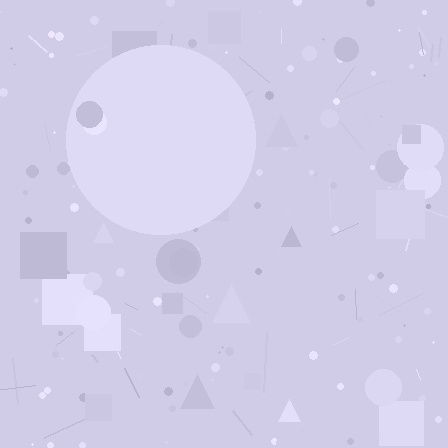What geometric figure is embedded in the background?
A circle is embedded in the background.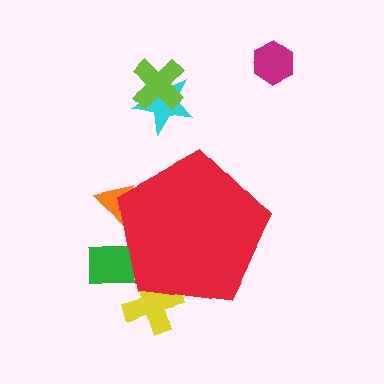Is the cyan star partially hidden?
No, the cyan star is fully visible.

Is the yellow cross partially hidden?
Yes, the yellow cross is partially hidden behind the red pentagon.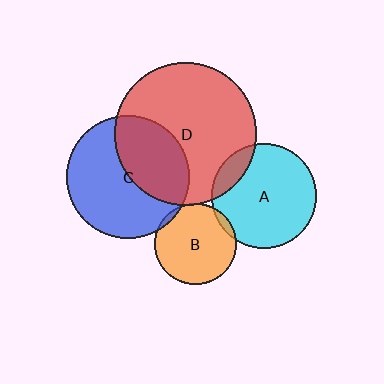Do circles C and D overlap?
Yes.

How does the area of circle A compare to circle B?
Approximately 1.7 times.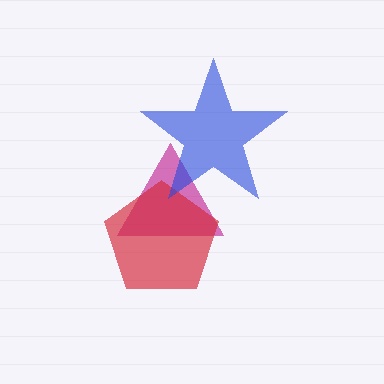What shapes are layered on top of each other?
The layered shapes are: a magenta triangle, a red pentagon, a blue star.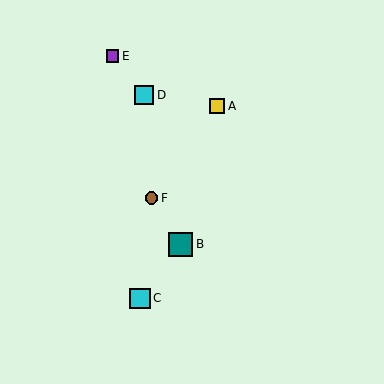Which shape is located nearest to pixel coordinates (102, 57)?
The purple square (labeled E) at (113, 56) is nearest to that location.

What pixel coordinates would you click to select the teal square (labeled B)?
Click at (181, 244) to select the teal square B.